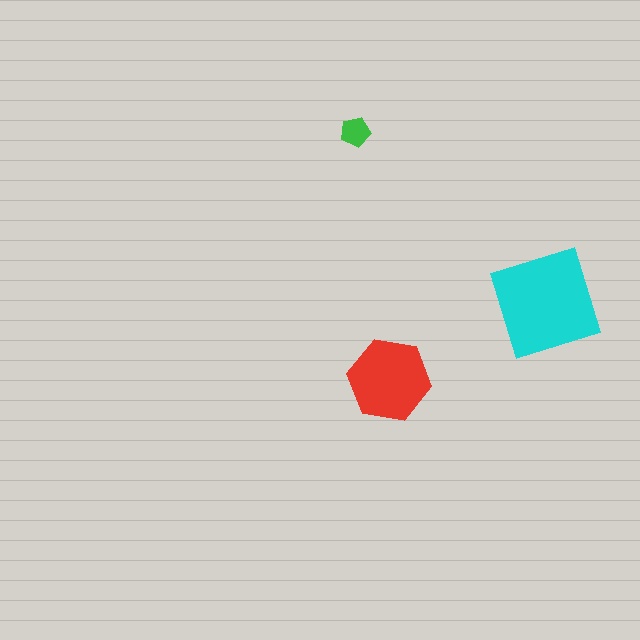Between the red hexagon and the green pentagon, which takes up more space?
The red hexagon.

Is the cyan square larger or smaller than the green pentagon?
Larger.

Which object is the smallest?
The green pentagon.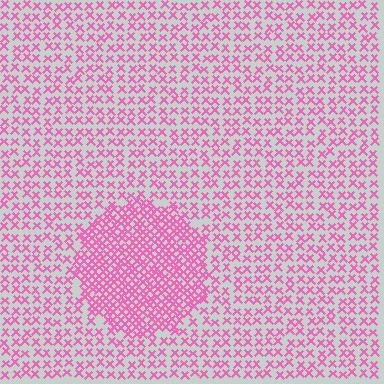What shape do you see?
I see a circle.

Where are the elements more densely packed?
The elements are more densely packed inside the circle boundary.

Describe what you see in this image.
The image contains small pink elements arranged at two different densities. A circle-shaped region is visible where the elements are more densely packed than the surrounding area.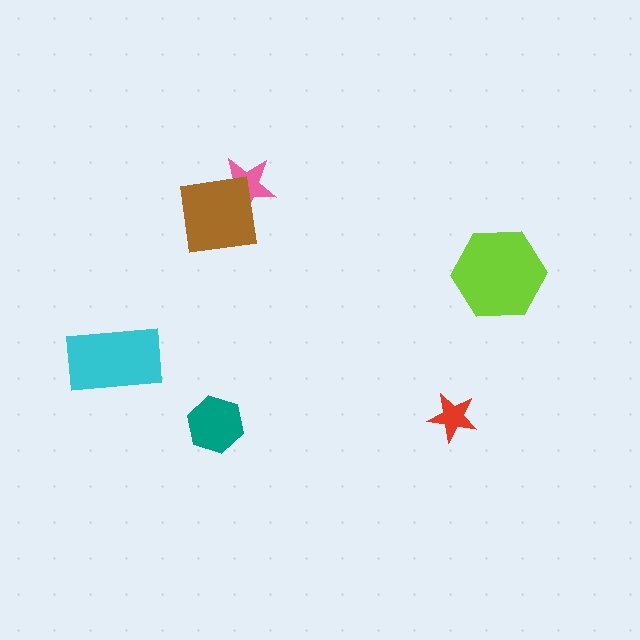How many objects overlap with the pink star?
1 object overlaps with the pink star.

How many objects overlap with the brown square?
1 object overlaps with the brown square.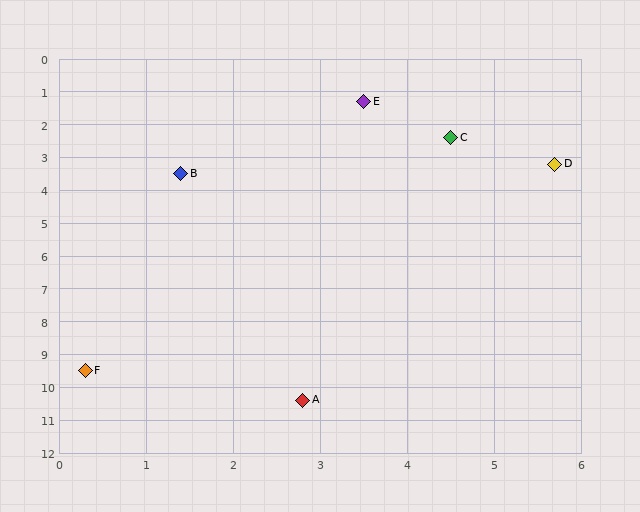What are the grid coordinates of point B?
Point B is at approximately (1.4, 3.5).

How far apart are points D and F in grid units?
Points D and F are about 8.3 grid units apart.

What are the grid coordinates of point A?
Point A is at approximately (2.8, 10.4).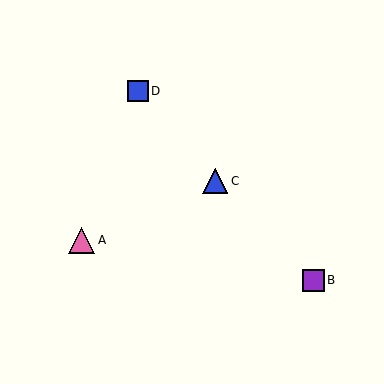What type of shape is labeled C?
Shape C is a blue triangle.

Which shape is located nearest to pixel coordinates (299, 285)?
The purple square (labeled B) at (313, 280) is nearest to that location.